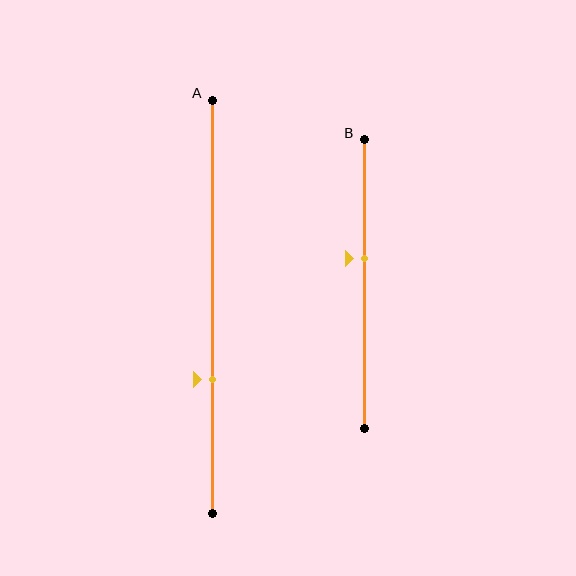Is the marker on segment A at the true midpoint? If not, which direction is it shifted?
No, the marker on segment A is shifted downward by about 17% of the segment length.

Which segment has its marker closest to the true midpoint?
Segment B has its marker closest to the true midpoint.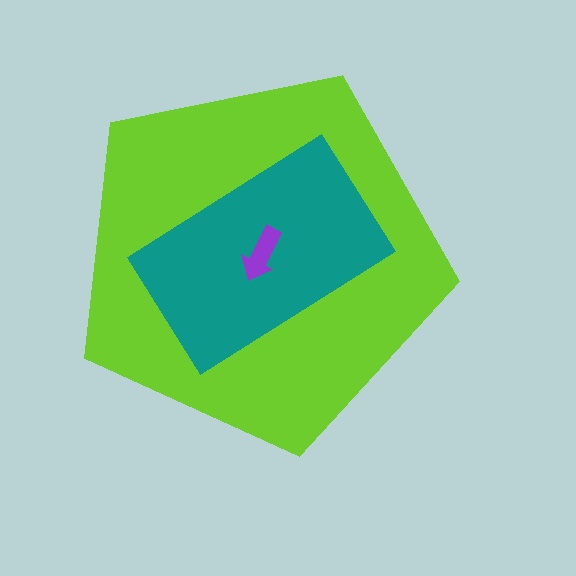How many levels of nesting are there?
3.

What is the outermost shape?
The lime pentagon.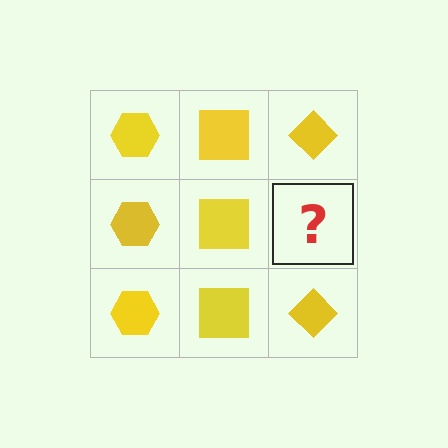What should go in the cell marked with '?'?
The missing cell should contain a yellow diamond.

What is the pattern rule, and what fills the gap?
The rule is that each column has a consistent shape. The gap should be filled with a yellow diamond.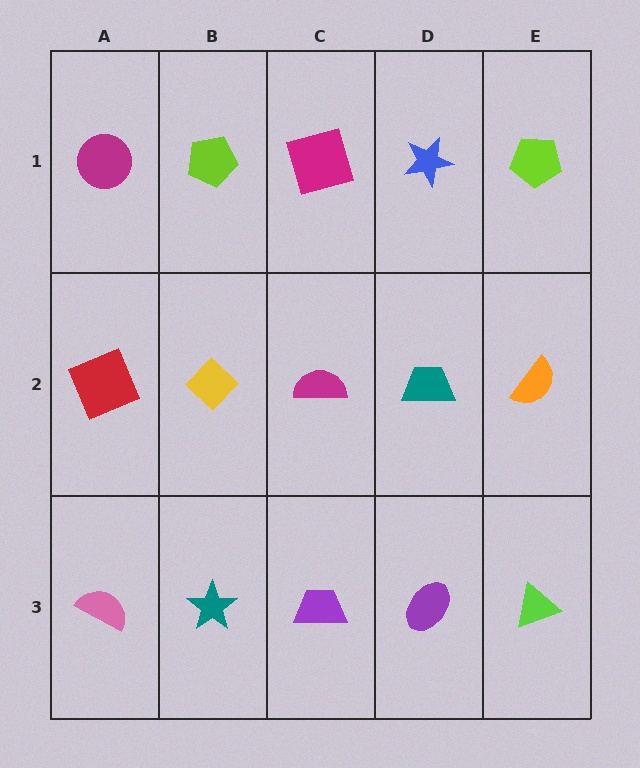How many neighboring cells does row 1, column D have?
3.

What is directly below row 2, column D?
A purple ellipse.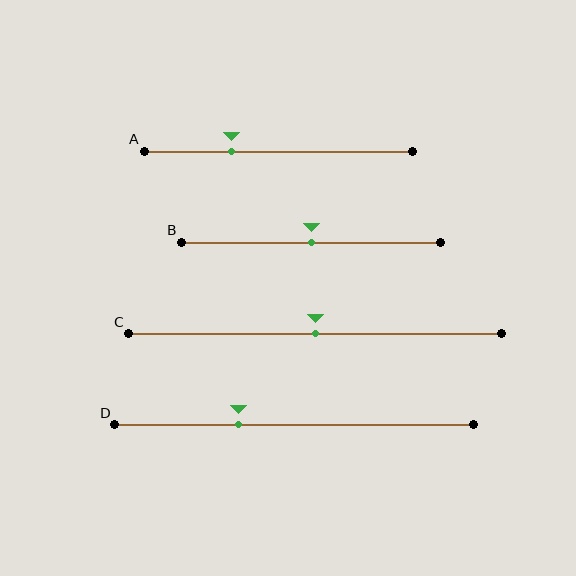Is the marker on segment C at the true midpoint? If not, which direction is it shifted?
Yes, the marker on segment C is at the true midpoint.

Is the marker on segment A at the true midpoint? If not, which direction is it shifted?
No, the marker on segment A is shifted to the left by about 17% of the segment length.